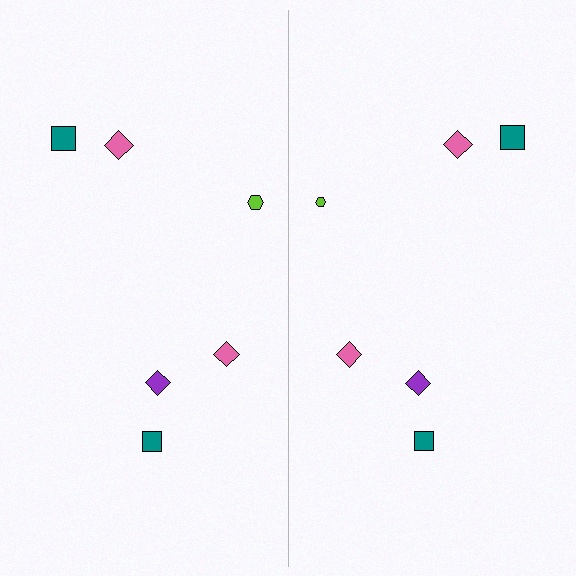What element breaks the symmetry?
The lime hexagon on the right side has a different size than its mirror counterpart.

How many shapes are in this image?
There are 12 shapes in this image.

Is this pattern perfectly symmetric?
No, the pattern is not perfectly symmetric. The lime hexagon on the right side has a different size than its mirror counterpart.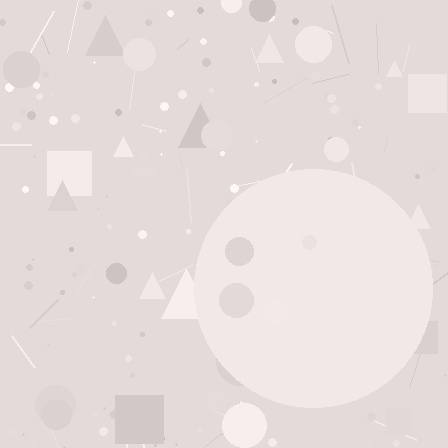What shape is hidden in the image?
A circle is hidden in the image.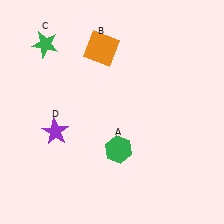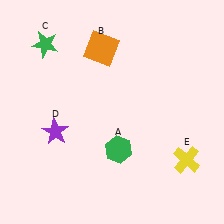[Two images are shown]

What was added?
A yellow cross (E) was added in Image 2.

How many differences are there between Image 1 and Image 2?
There is 1 difference between the two images.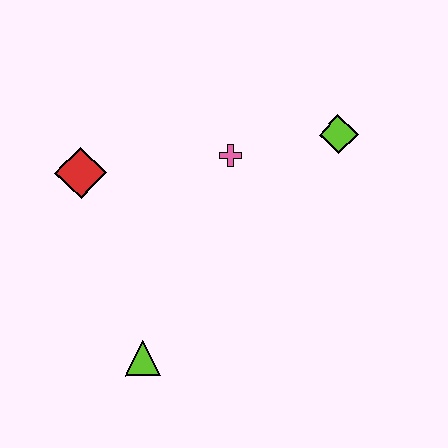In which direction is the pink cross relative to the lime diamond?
The pink cross is to the left of the lime diamond.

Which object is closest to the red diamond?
The pink cross is closest to the red diamond.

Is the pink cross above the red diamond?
Yes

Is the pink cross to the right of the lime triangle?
Yes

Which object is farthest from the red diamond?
The lime diamond is farthest from the red diamond.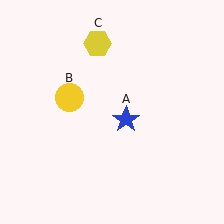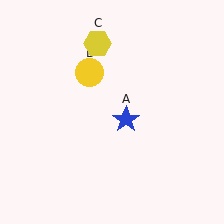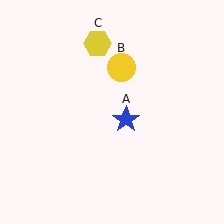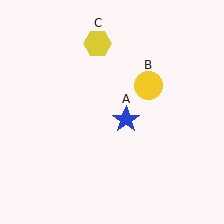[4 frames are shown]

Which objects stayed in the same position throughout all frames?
Blue star (object A) and yellow hexagon (object C) remained stationary.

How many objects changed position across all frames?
1 object changed position: yellow circle (object B).